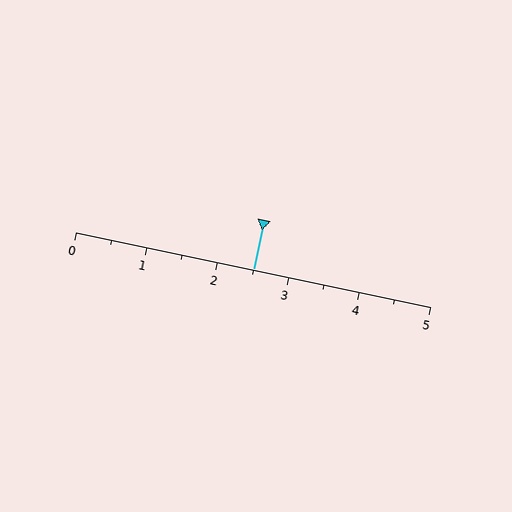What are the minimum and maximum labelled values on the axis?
The axis runs from 0 to 5.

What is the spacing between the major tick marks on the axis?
The major ticks are spaced 1 apart.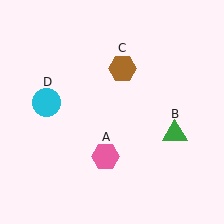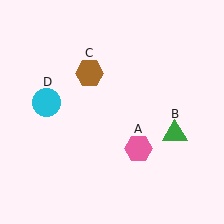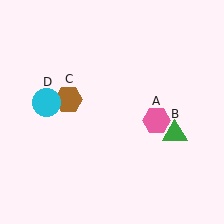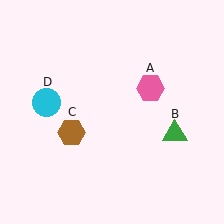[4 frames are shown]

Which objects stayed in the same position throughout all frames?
Green triangle (object B) and cyan circle (object D) remained stationary.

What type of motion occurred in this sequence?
The pink hexagon (object A), brown hexagon (object C) rotated counterclockwise around the center of the scene.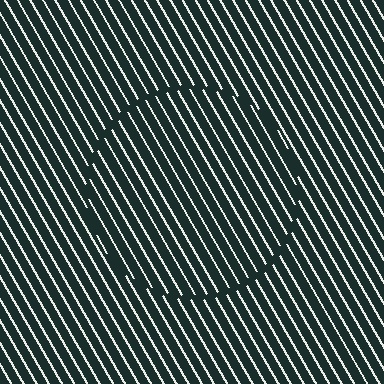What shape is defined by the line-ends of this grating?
An illusory circle. The interior of the shape contains the same grating, shifted by half a period — the contour is defined by the phase discontinuity where line-ends from the inner and outer gratings abut.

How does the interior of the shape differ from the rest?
The interior of the shape contains the same grating, shifted by half a period — the contour is defined by the phase discontinuity where line-ends from the inner and outer gratings abut.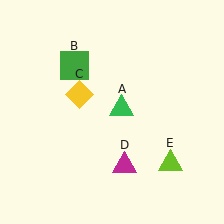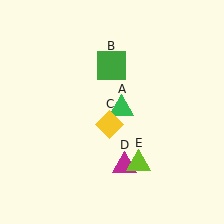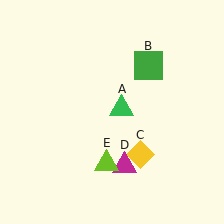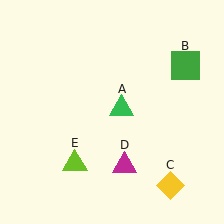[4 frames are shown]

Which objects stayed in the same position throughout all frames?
Green triangle (object A) and magenta triangle (object D) remained stationary.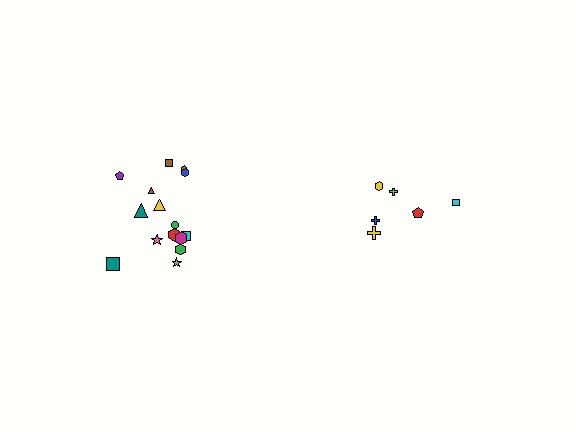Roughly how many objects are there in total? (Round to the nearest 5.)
Roughly 20 objects in total.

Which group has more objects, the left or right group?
The left group.